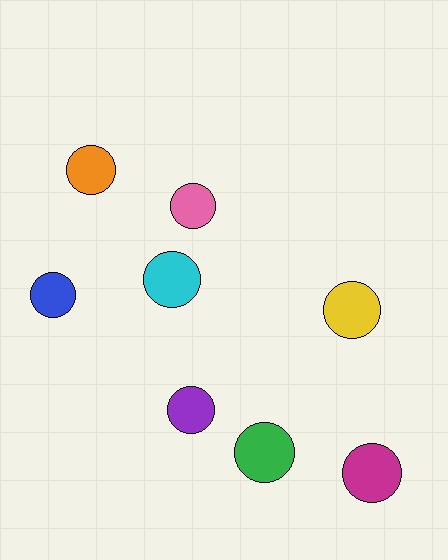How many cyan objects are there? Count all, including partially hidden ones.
There is 1 cyan object.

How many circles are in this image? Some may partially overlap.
There are 8 circles.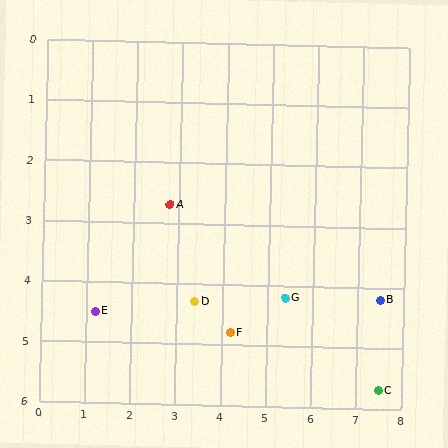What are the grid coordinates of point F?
Point F is at approximately (4.2, 4.8).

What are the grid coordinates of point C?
Point C is at approximately (7.5, 5.7).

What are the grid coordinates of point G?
Point G is at approximately (5.4, 4.2).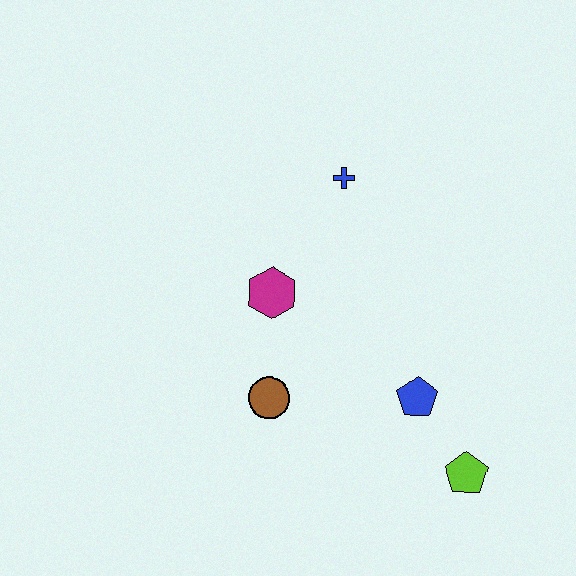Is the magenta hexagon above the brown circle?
Yes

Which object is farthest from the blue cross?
The lime pentagon is farthest from the blue cross.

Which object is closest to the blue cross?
The magenta hexagon is closest to the blue cross.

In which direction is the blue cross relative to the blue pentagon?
The blue cross is above the blue pentagon.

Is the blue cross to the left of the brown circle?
No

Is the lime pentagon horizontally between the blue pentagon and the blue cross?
No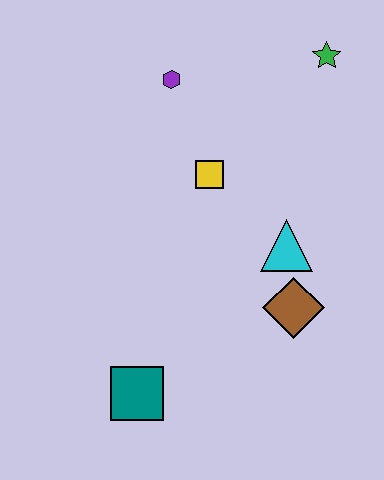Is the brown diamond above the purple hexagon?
No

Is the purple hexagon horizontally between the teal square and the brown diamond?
Yes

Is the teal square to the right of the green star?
No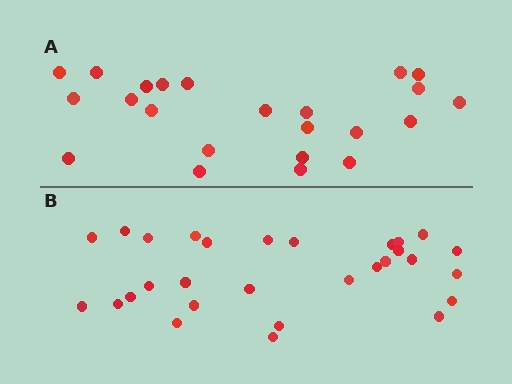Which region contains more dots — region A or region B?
Region B (the bottom region) has more dots.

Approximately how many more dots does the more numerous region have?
Region B has about 6 more dots than region A.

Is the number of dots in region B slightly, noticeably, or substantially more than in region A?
Region B has noticeably more, but not dramatically so. The ratio is roughly 1.3 to 1.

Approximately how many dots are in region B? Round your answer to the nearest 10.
About 30 dots. (The exact count is 29, which rounds to 30.)